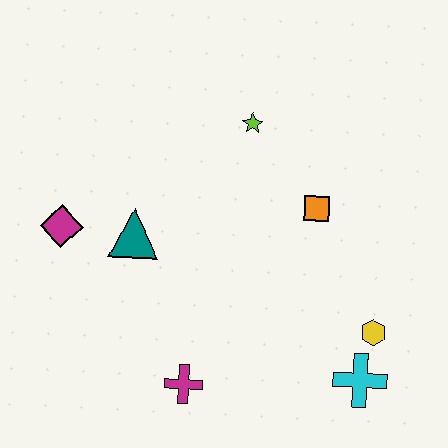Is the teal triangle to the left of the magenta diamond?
No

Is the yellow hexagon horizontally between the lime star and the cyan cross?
No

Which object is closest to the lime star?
The orange square is closest to the lime star.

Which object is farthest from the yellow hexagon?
The magenta diamond is farthest from the yellow hexagon.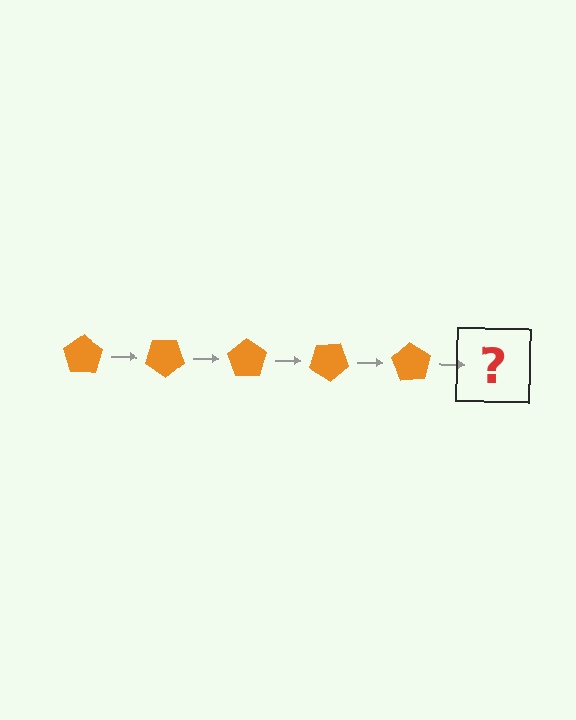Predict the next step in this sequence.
The next step is an orange pentagon rotated 175 degrees.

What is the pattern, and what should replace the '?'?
The pattern is that the pentagon rotates 35 degrees each step. The '?' should be an orange pentagon rotated 175 degrees.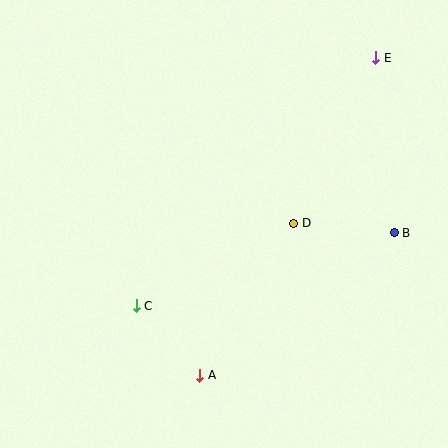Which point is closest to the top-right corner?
Point E is closest to the top-right corner.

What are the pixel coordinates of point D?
Point D is at (294, 223).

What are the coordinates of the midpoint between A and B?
The midpoint between A and B is at (297, 304).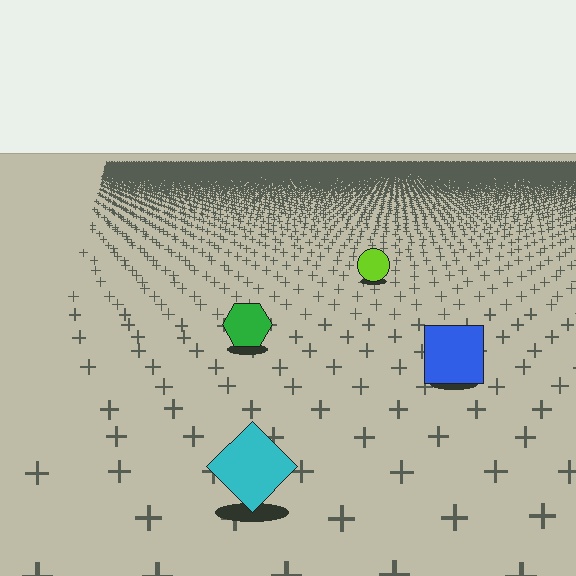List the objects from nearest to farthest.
From nearest to farthest: the cyan diamond, the blue square, the green hexagon, the lime circle.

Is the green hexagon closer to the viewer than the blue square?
No. The blue square is closer — you can tell from the texture gradient: the ground texture is coarser near it.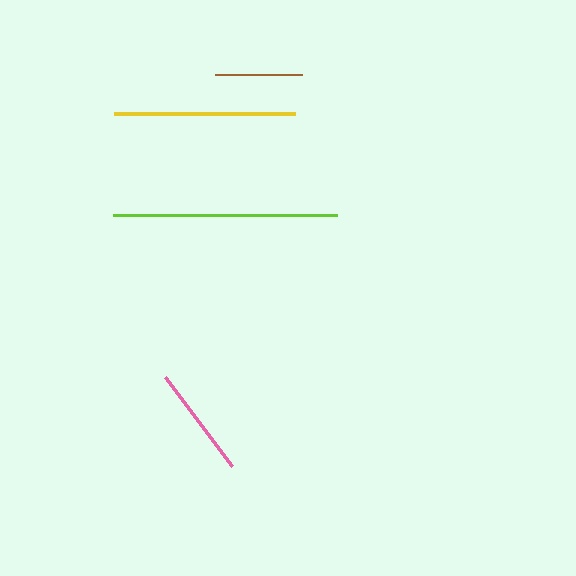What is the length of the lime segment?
The lime segment is approximately 225 pixels long.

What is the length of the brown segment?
The brown segment is approximately 87 pixels long.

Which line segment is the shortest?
The brown line is the shortest at approximately 87 pixels.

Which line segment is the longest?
The lime line is the longest at approximately 225 pixels.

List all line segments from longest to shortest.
From longest to shortest: lime, yellow, pink, brown.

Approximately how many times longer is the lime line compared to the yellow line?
The lime line is approximately 1.2 times the length of the yellow line.